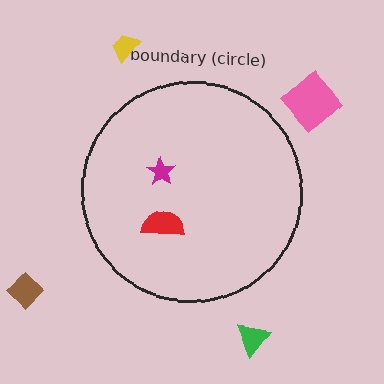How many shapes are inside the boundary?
2 inside, 4 outside.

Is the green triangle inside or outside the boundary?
Outside.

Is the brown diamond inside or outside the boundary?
Outside.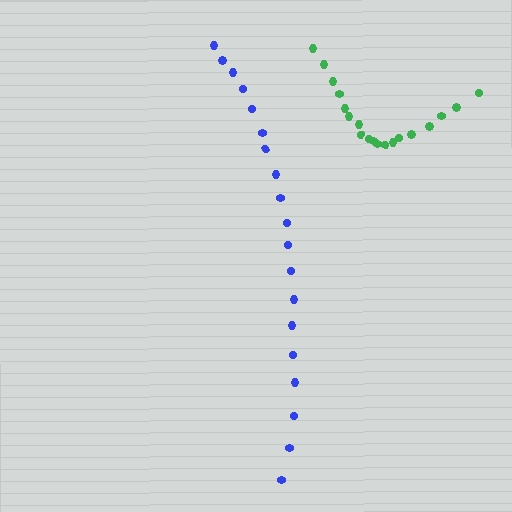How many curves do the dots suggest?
There are 2 distinct paths.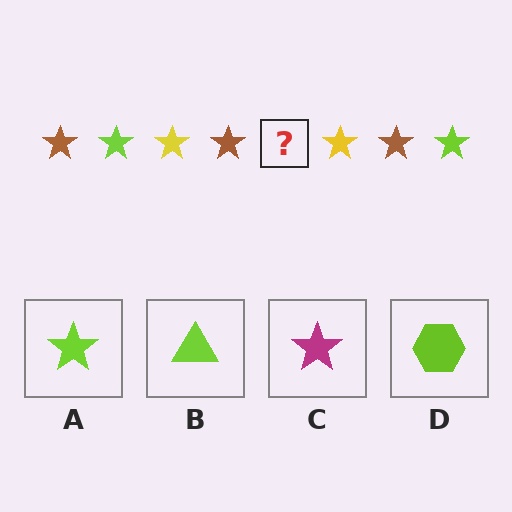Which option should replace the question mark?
Option A.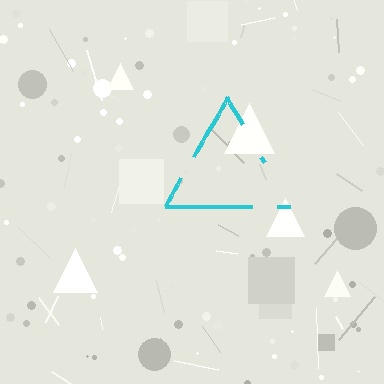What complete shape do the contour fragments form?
The contour fragments form a triangle.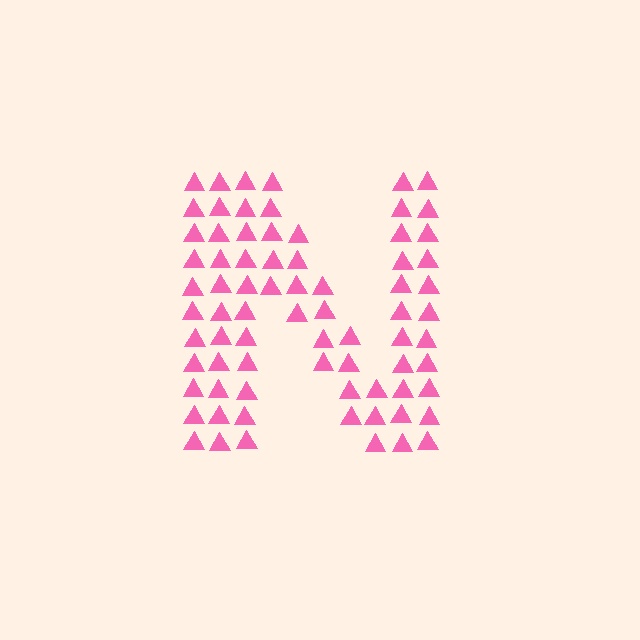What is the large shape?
The large shape is the letter N.